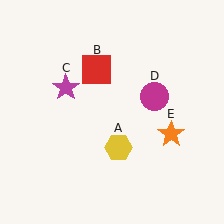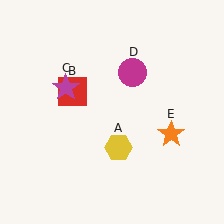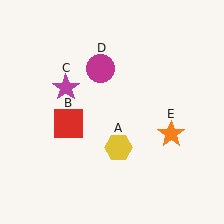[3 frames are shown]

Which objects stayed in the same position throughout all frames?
Yellow hexagon (object A) and magenta star (object C) and orange star (object E) remained stationary.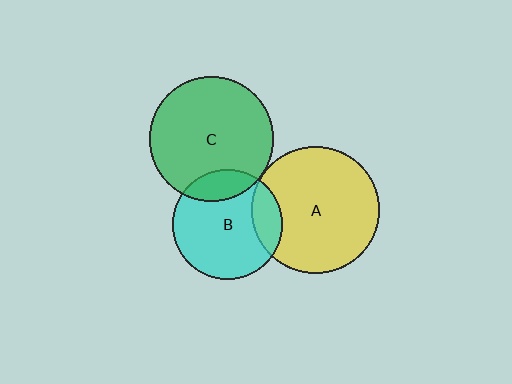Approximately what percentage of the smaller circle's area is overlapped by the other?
Approximately 15%.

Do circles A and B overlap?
Yes.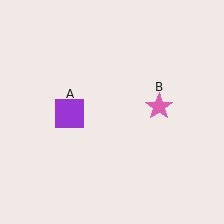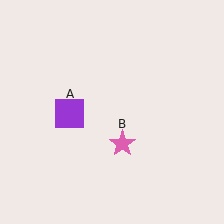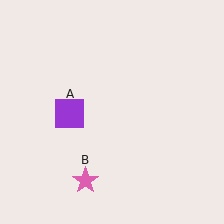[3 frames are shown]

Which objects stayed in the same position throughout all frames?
Purple square (object A) remained stationary.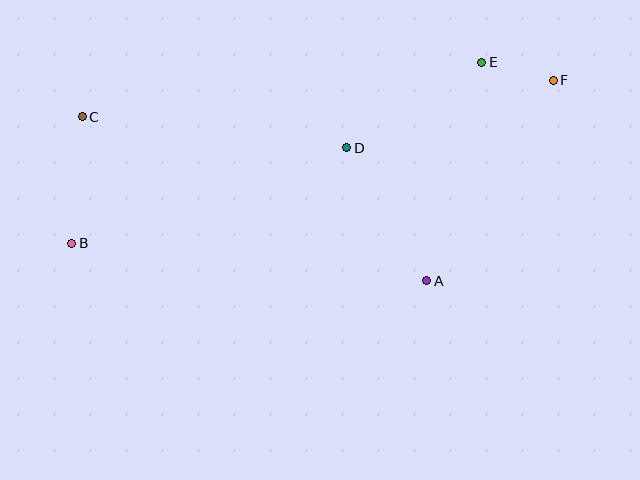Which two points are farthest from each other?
Points B and F are farthest from each other.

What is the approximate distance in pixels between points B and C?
The distance between B and C is approximately 127 pixels.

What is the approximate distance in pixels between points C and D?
The distance between C and D is approximately 266 pixels.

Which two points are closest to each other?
Points E and F are closest to each other.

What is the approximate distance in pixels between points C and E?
The distance between C and E is approximately 403 pixels.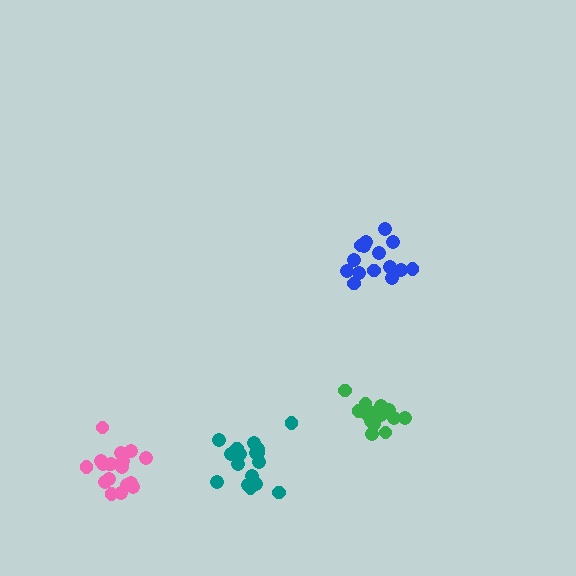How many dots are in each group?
Group 1: 15 dots, Group 2: 17 dots, Group 3: 16 dots, Group 4: 18 dots (66 total).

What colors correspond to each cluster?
The clusters are colored: blue, teal, green, pink.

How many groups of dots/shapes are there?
There are 4 groups.